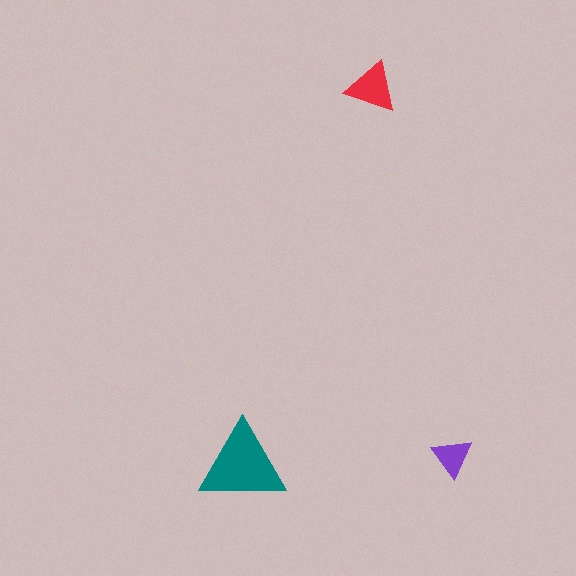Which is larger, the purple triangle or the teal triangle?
The teal one.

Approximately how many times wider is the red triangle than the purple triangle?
About 1.5 times wider.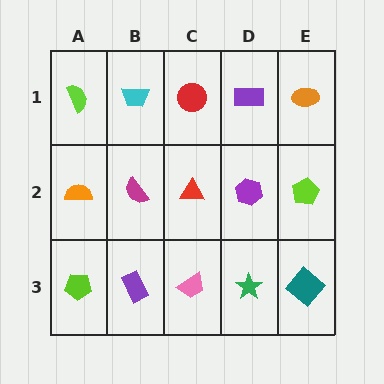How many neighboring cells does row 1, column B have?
3.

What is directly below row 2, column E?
A teal diamond.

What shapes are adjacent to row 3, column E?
A lime pentagon (row 2, column E), a green star (row 3, column D).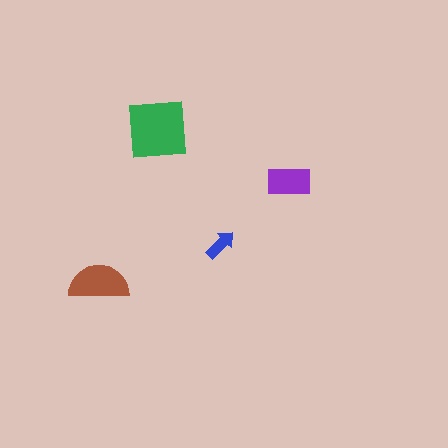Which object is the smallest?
The blue arrow.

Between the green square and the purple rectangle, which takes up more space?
The green square.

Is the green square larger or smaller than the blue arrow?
Larger.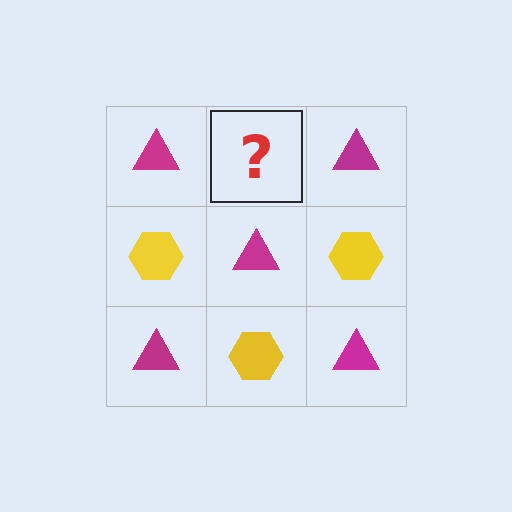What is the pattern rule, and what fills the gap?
The rule is that it alternates magenta triangle and yellow hexagon in a checkerboard pattern. The gap should be filled with a yellow hexagon.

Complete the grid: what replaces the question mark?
The question mark should be replaced with a yellow hexagon.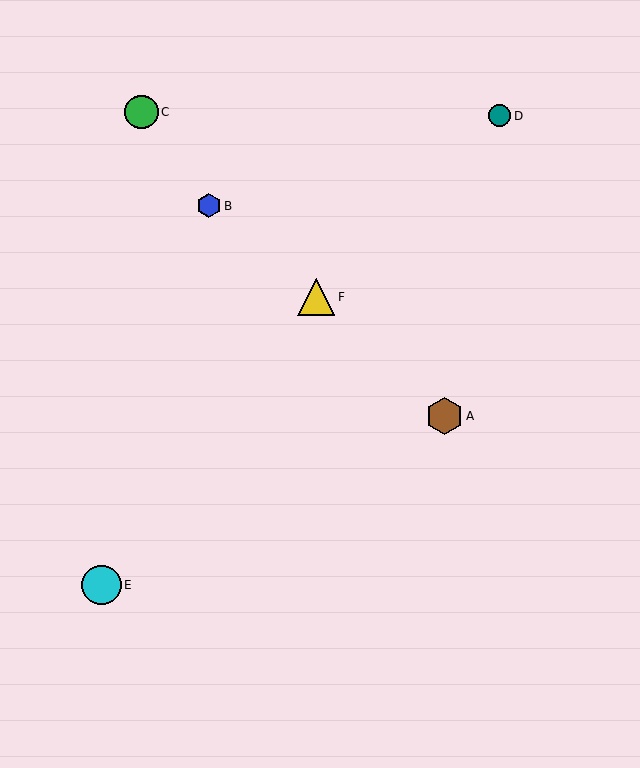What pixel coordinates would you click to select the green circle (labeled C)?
Click at (141, 112) to select the green circle C.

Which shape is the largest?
The cyan circle (labeled E) is the largest.